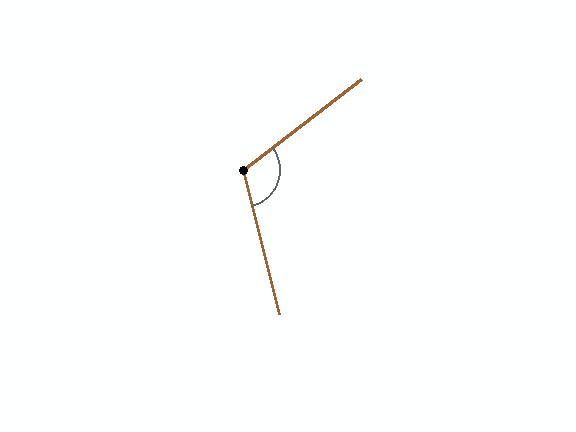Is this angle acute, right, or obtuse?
It is obtuse.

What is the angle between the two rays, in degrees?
Approximately 114 degrees.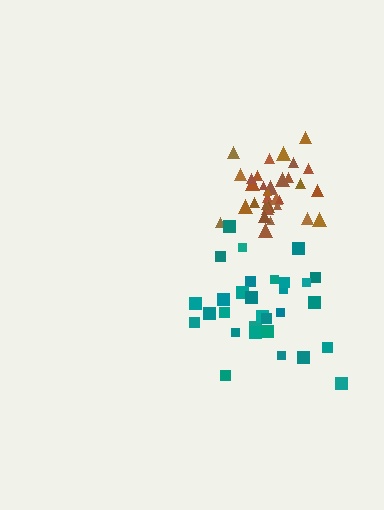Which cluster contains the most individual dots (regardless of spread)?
Brown (33).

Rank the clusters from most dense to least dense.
brown, teal.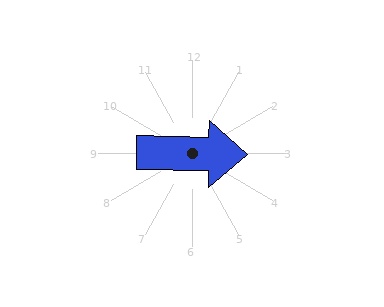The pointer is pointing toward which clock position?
Roughly 3 o'clock.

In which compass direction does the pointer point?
East.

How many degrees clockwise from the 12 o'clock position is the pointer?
Approximately 91 degrees.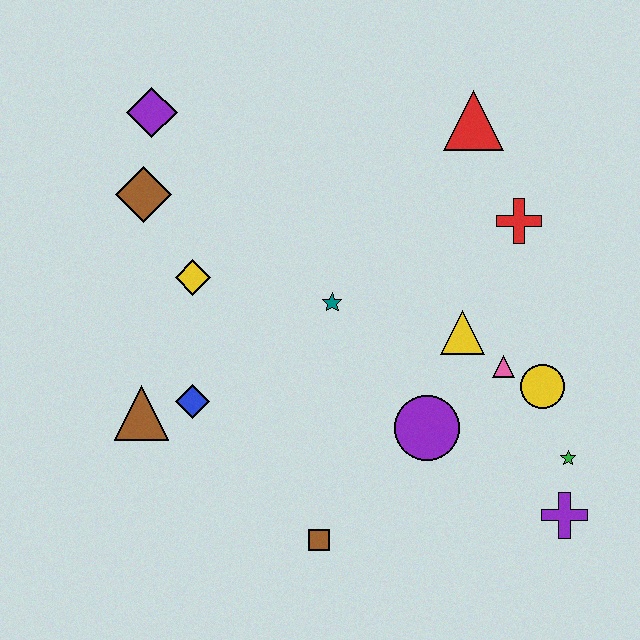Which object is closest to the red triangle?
The red cross is closest to the red triangle.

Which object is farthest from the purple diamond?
The purple cross is farthest from the purple diamond.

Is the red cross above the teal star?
Yes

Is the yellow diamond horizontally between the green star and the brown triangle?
Yes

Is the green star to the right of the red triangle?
Yes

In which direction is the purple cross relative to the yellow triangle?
The purple cross is below the yellow triangle.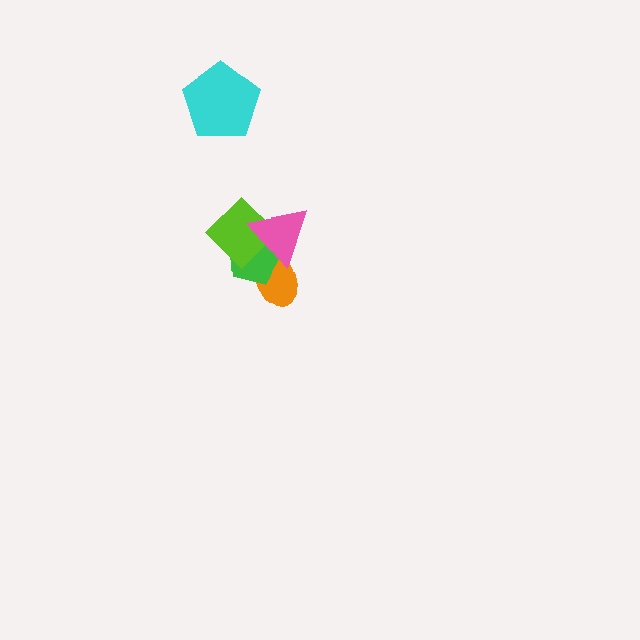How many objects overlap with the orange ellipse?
3 objects overlap with the orange ellipse.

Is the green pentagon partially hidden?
Yes, it is partially covered by another shape.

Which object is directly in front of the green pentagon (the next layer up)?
The lime diamond is directly in front of the green pentagon.